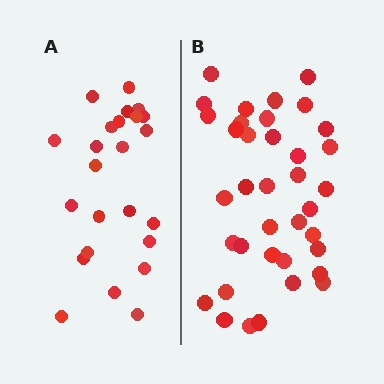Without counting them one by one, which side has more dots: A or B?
Region B (the right region) has more dots.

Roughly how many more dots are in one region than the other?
Region B has approximately 15 more dots than region A.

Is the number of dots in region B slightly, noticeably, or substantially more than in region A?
Region B has substantially more. The ratio is roughly 1.5 to 1.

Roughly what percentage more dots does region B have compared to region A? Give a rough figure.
About 55% more.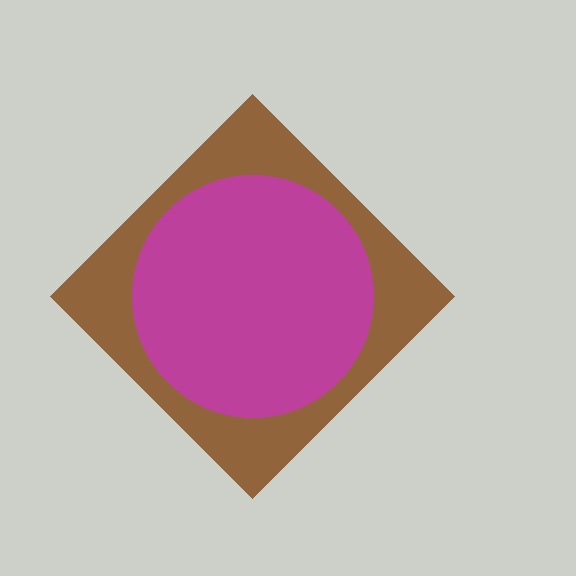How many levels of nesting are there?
2.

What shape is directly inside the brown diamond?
The magenta circle.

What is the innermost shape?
The magenta circle.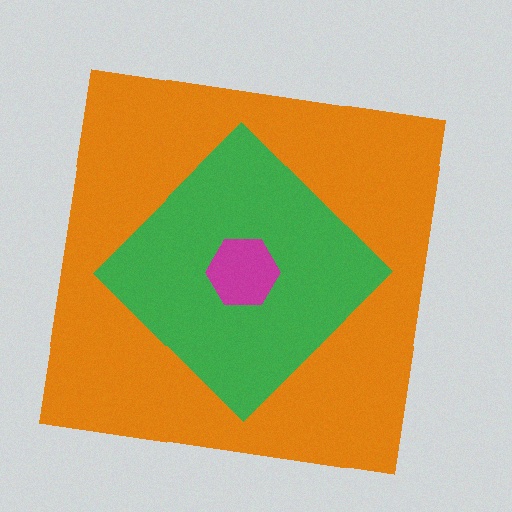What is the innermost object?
The magenta hexagon.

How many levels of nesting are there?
3.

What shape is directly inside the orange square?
The green diamond.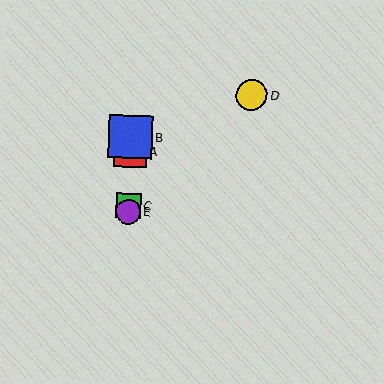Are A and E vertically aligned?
Yes, both are at x≈130.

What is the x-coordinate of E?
Object E is at x≈128.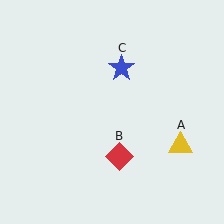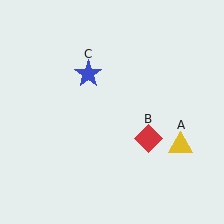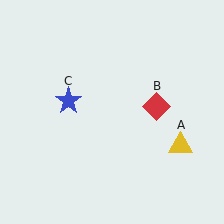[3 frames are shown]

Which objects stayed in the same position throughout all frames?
Yellow triangle (object A) remained stationary.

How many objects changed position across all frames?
2 objects changed position: red diamond (object B), blue star (object C).